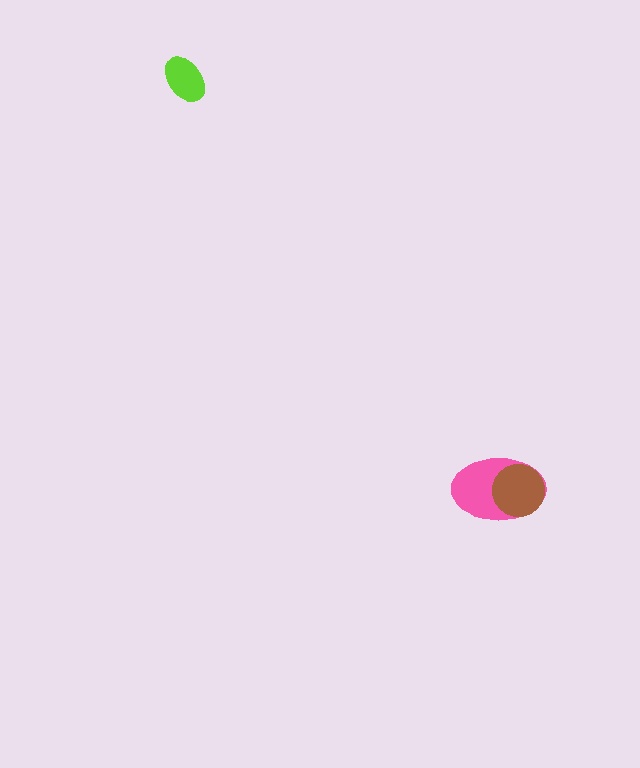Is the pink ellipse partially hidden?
Yes, it is partially covered by another shape.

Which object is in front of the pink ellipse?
The brown circle is in front of the pink ellipse.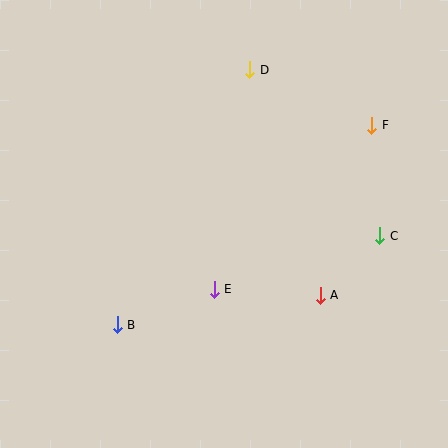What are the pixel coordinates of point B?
Point B is at (117, 325).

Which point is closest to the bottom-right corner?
Point A is closest to the bottom-right corner.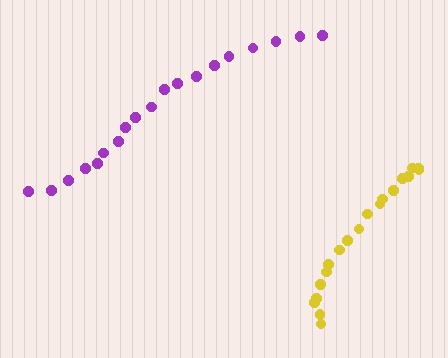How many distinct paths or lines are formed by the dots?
There are 2 distinct paths.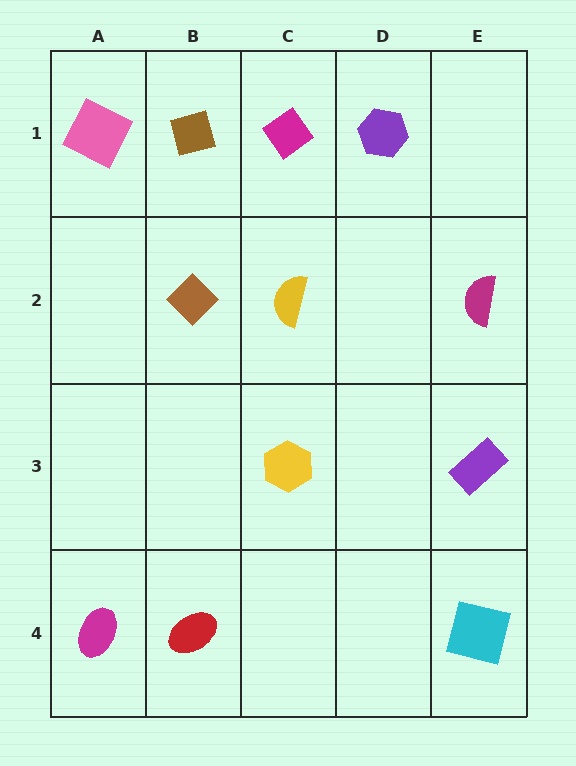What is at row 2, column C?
A yellow semicircle.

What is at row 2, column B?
A brown diamond.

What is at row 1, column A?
A pink square.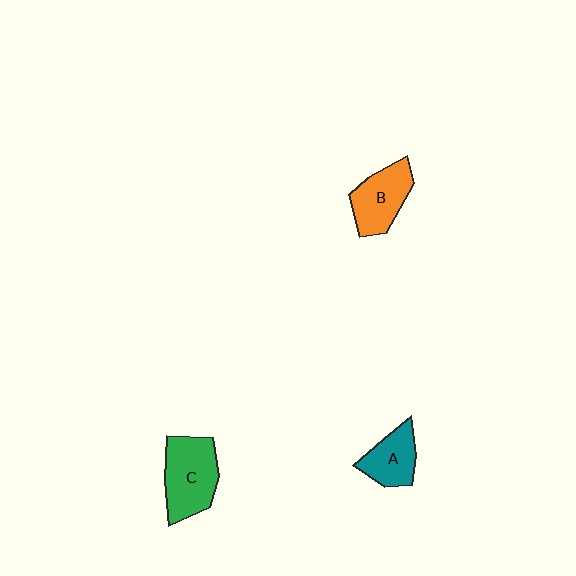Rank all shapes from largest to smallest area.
From largest to smallest: C (green), B (orange), A (teal).